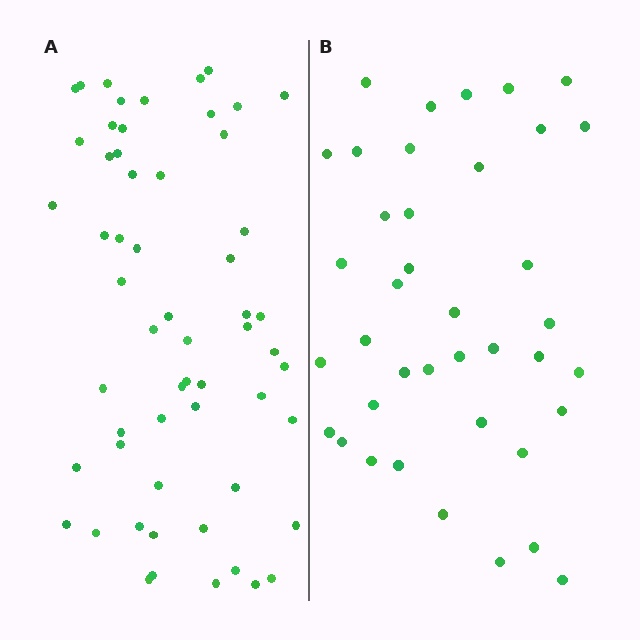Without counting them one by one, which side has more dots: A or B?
Region A (the left region) has more dots.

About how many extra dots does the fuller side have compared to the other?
Region A has approximately 20 more dots than region B.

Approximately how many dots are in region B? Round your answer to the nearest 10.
About 40 dots. (The exact count is 39, which rounds to 40.)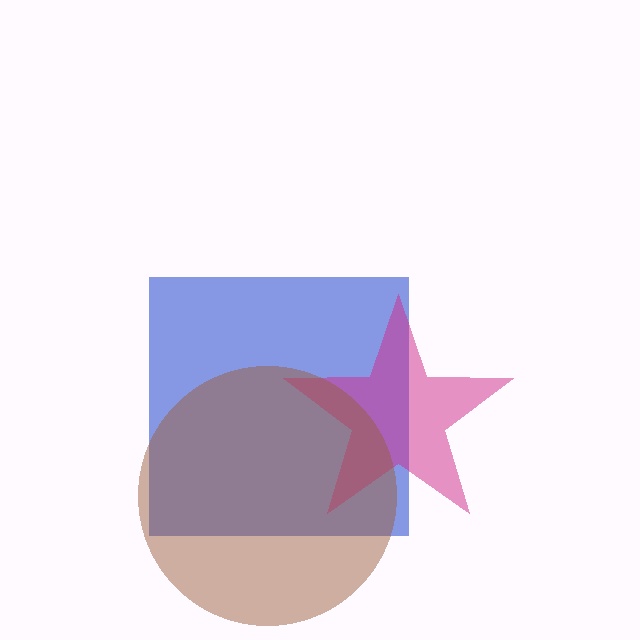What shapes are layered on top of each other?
The layered shapes are: a blue square, a magenta star, a brown circle.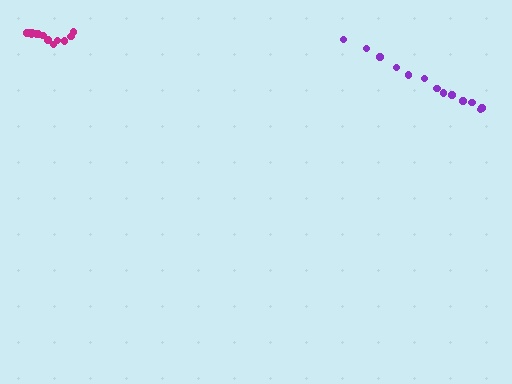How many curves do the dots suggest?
There are 2 distinct paths.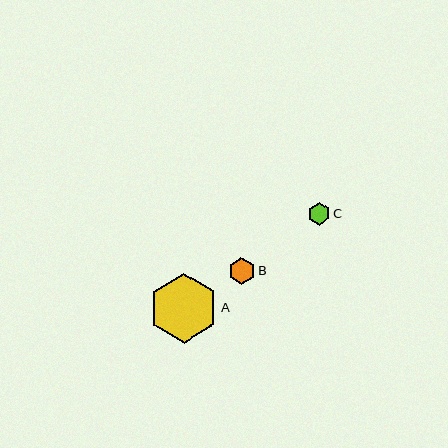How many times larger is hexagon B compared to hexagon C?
Hexagon B is approximately 1.2 times the size of hexagon C.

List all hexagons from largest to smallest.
From largest to smallest: A, B, C.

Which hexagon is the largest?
Hexagon A is the largest with a size of approximately 69 pixels.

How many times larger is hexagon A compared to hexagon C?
Hexagon A is approximately 3.0 times the size of hexagon C.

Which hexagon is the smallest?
Hexagon C is the smallest with a size of approximately 23 pixels.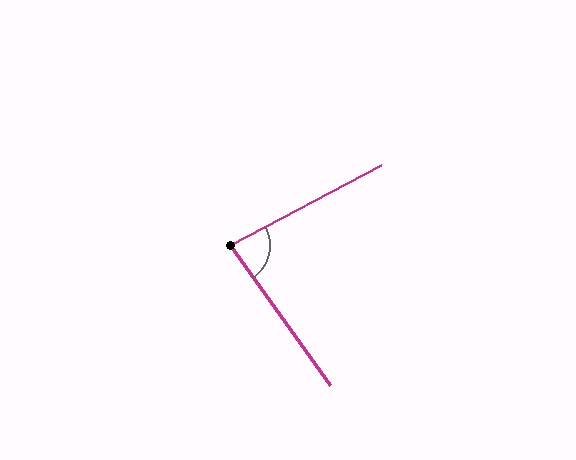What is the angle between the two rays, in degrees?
Approximately 82 degrees.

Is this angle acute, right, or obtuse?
It is acute.